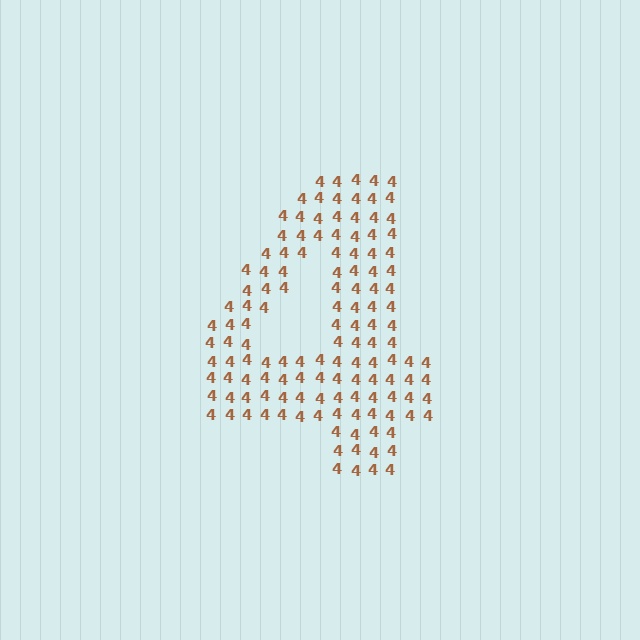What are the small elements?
The small elements are digit 4's.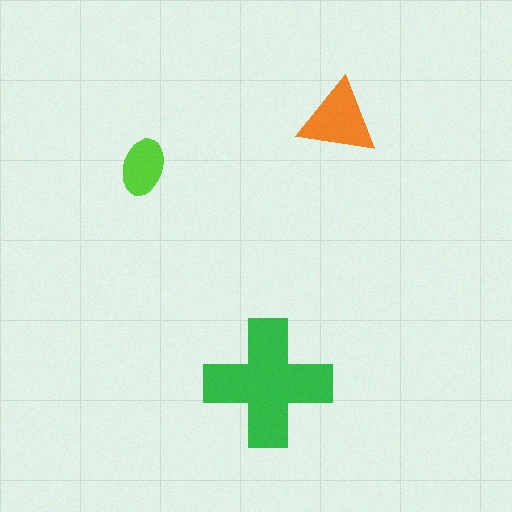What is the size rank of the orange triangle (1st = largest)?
2nd.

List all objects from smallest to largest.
The lime ellipse, the orange triangle, the green cross.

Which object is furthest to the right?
The orange triangle is rightmost.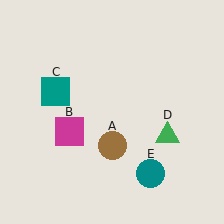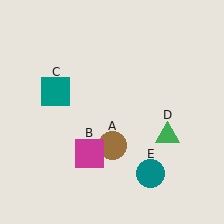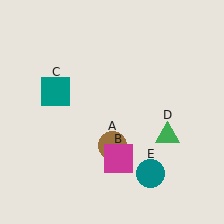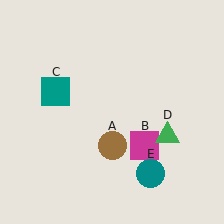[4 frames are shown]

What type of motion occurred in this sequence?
The magenta square (object B) rotated counterclockwise around the center of the scene.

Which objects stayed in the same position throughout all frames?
Brown circle (object A) and teal square (object C) and green triangle (object D) and teal circle (object E) remained stationary.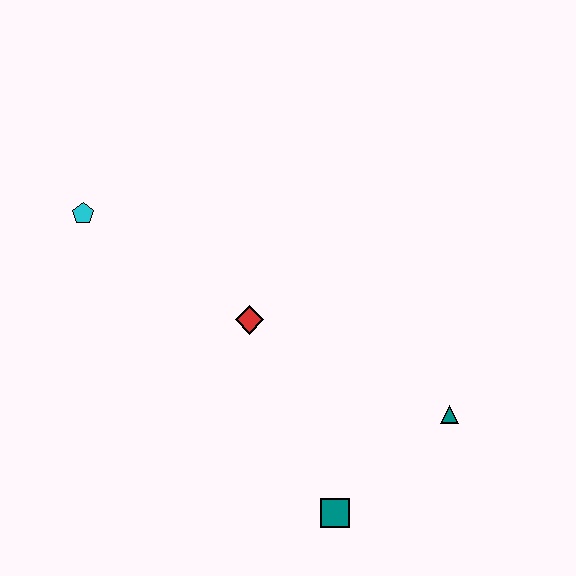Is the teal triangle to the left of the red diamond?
No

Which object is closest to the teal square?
The teal triangle is closest to the teal square.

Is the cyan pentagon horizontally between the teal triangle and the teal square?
No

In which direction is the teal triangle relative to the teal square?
The teal triangle is to the right of the teal square.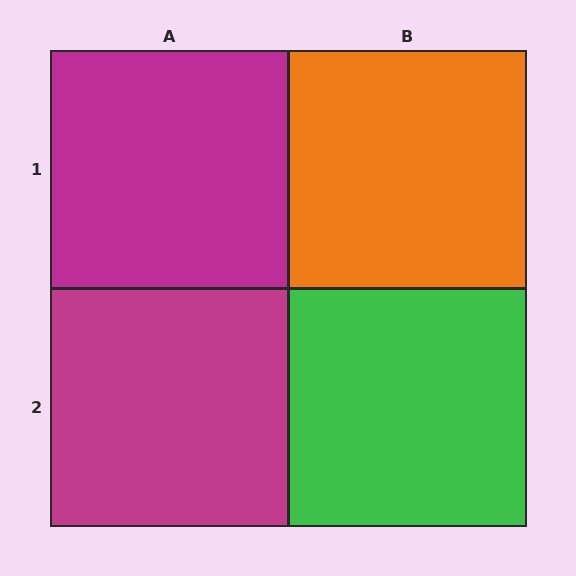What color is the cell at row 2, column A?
Magenta.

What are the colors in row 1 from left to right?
Magenta, orange.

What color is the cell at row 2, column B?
Green.